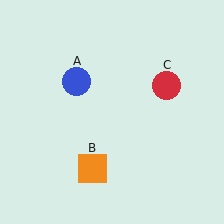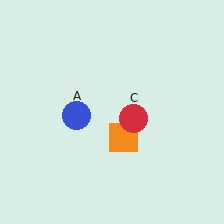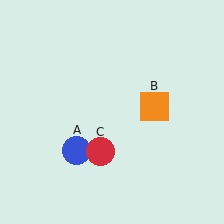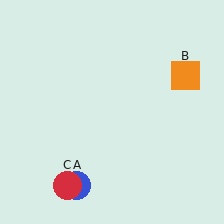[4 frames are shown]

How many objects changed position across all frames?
3 objects changed position: blue circle (object A), orange square (object B), red circle (object C).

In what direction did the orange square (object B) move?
The orange square (object B) moved up and to the right.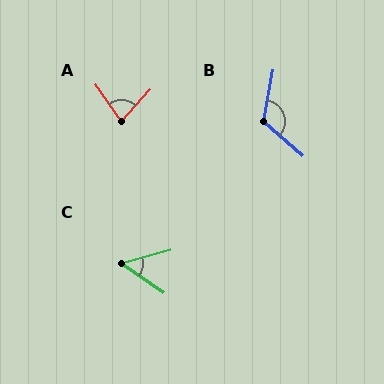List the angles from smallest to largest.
C (50°), A (77°), B (121°).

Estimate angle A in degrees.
Approximately 77 degrees.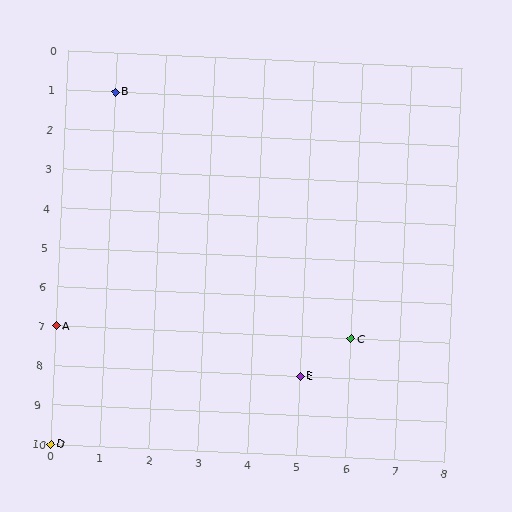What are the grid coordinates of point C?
Point C is at grid coordinates (6, 7).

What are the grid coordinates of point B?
Point B is at grid coordinates (1, 1).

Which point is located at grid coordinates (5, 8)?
Point E is at (5, 8).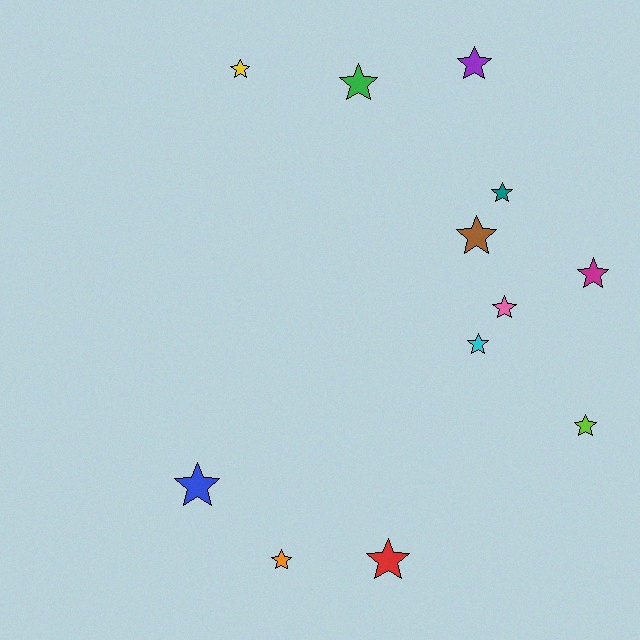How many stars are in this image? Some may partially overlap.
There are 12 stars.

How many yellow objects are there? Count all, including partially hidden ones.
There is 1 yellow object.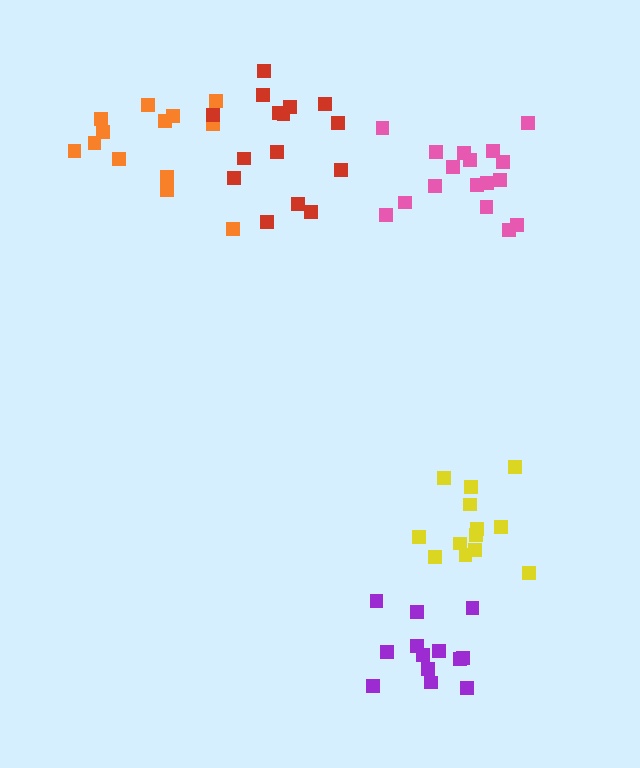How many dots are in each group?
Group 1: 17 dots, Group 2: 13 dots, Group 3: 13 dots, Group 4: 13 dots, Group 5: 15 dots (71 total).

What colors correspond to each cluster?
The clusters are colored: pink, orange, yellow, purple, red.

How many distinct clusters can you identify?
There are 5 distinct clusters.